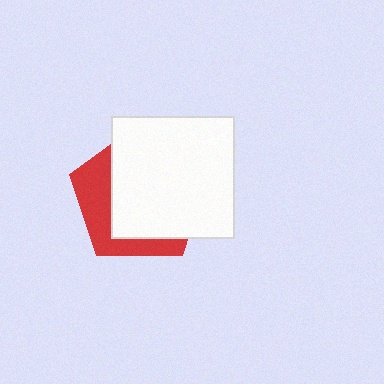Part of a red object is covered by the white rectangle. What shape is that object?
It is a pentagon.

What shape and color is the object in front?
The object in front is a white rectangle.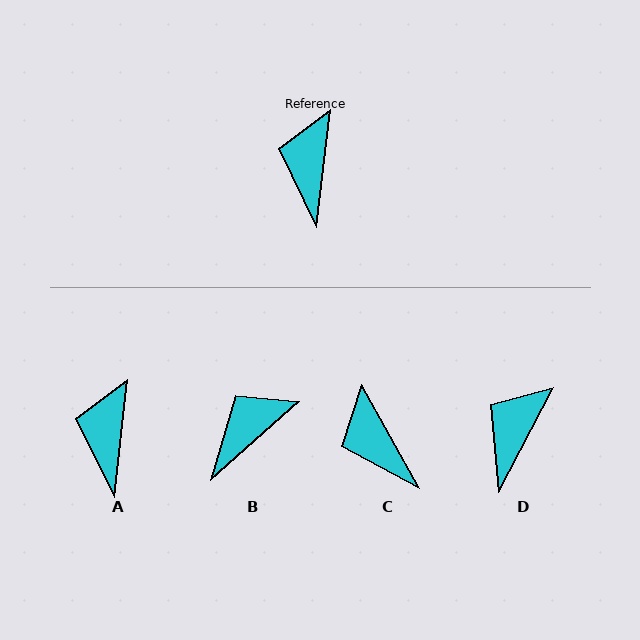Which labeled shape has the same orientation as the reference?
A.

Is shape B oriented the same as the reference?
No, it is off by about 42 degrees.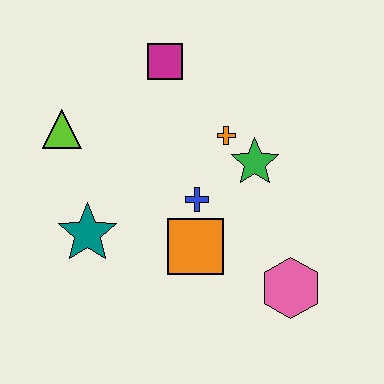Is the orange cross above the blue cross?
Yes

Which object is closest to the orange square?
The blue cross is closest to the orange square.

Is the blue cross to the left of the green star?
Yes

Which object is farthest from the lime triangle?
The pink hexagon is farthest from the lime triangle.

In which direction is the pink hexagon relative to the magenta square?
The pink hexagon is below the magenta square.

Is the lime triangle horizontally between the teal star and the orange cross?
No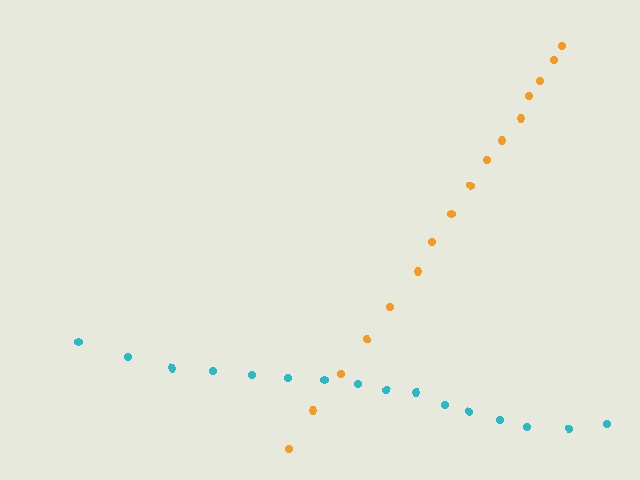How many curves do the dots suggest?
There are 2 distinct paths.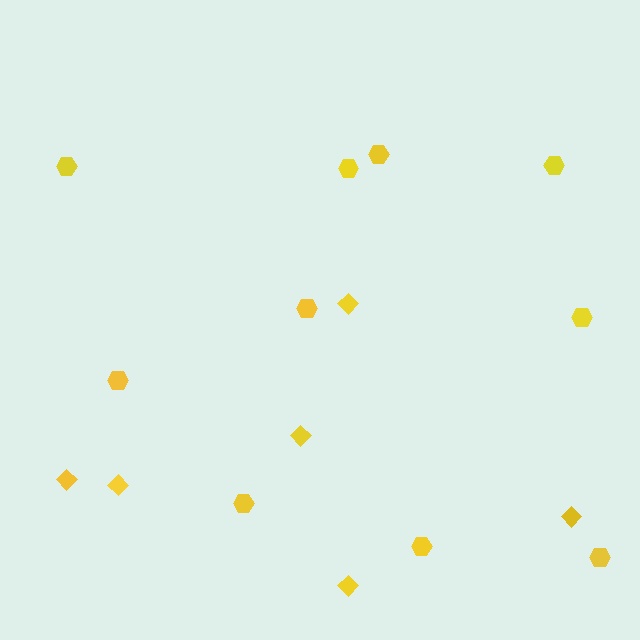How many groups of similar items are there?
There are 2 groups: one group of hexagons (10) and one group of diamonds (6).